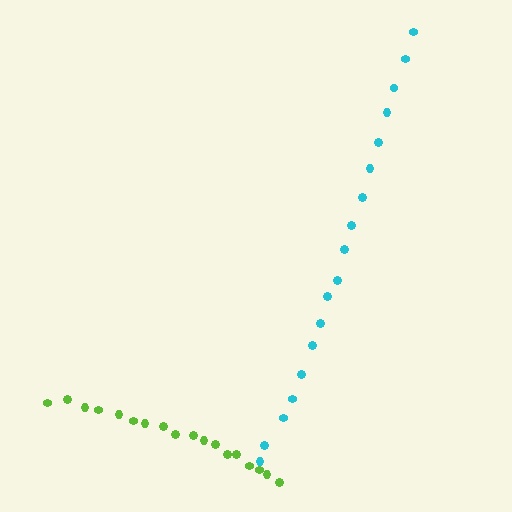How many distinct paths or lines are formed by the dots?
There are 2 distinct paths.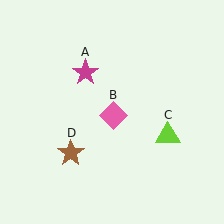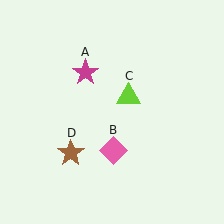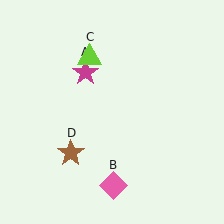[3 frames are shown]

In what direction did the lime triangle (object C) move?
The lime triangle (object C) moved up and to the left.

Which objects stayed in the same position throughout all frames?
Magenta star (object A) and brown star (object D) remained stationary.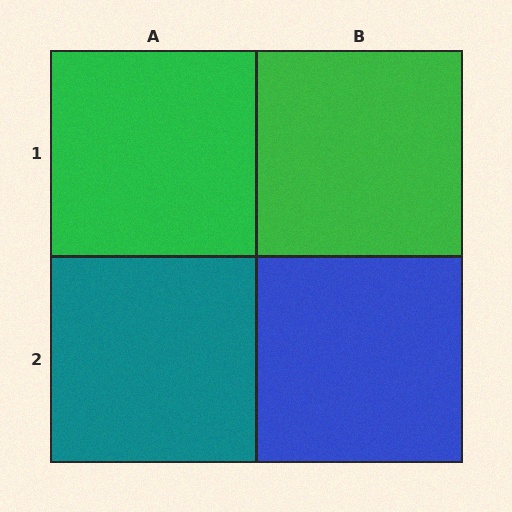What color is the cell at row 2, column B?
Blue.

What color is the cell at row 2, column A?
Teal.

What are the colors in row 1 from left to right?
Green, green.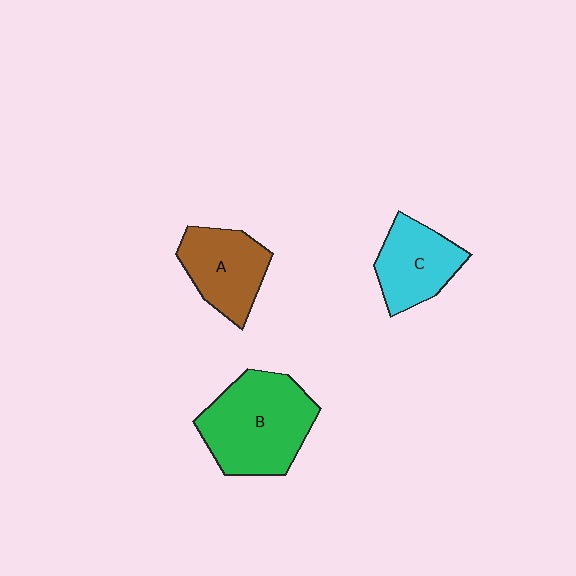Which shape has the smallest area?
Shape C (cyan).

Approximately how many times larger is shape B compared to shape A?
Approximately 1.5 times.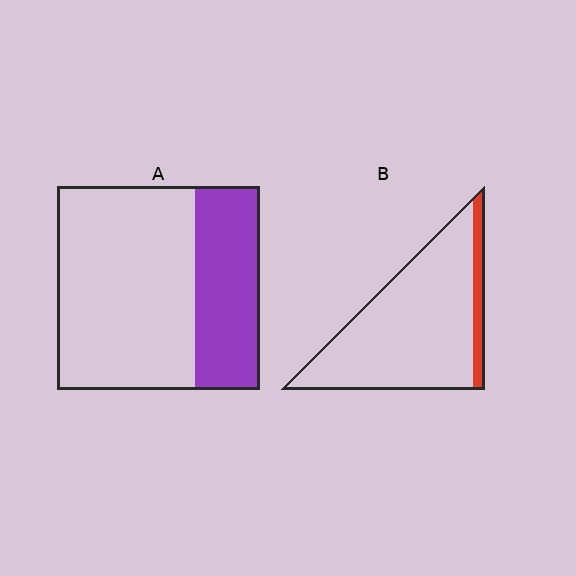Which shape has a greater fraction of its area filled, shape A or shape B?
Shape A.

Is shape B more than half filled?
No.